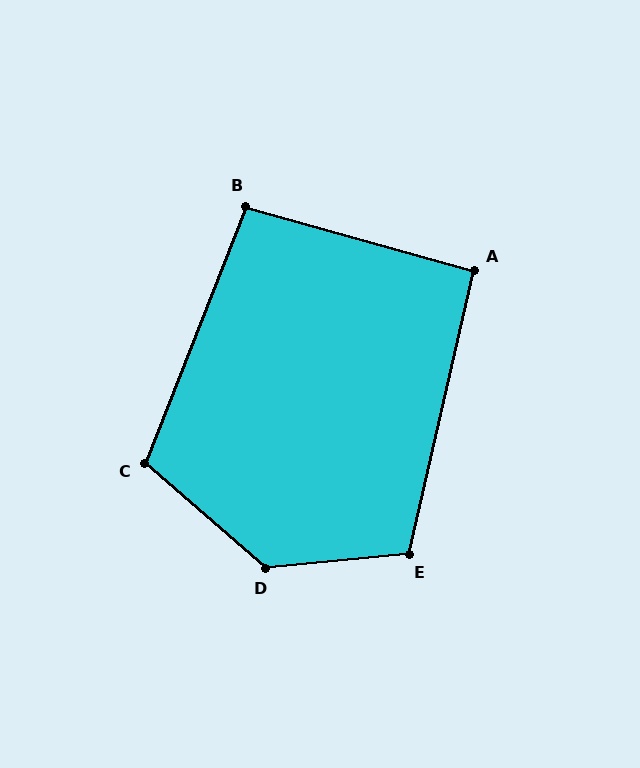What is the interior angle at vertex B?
Approximately 96 degrees (obtuse).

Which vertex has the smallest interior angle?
A, at approximately 93 degrees.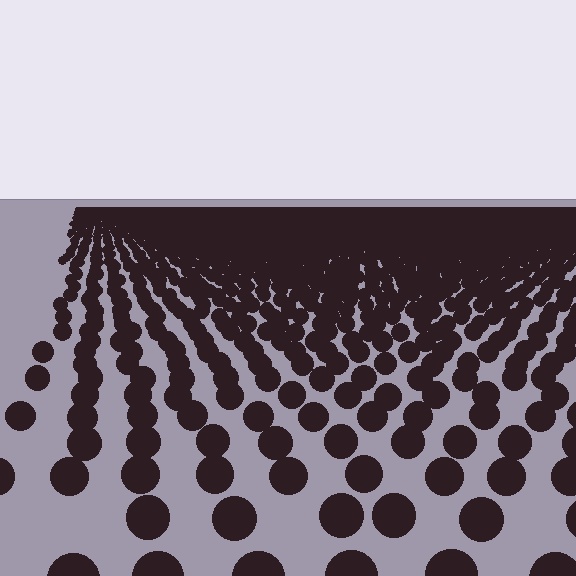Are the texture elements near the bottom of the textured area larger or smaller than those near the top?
Larger. Near the bottom, elements are closer to the viewer and appear at a bigger on-screen size.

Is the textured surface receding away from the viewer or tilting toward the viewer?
The surface is receding away from the viewer. Texture elements get smaller and denser toward the top.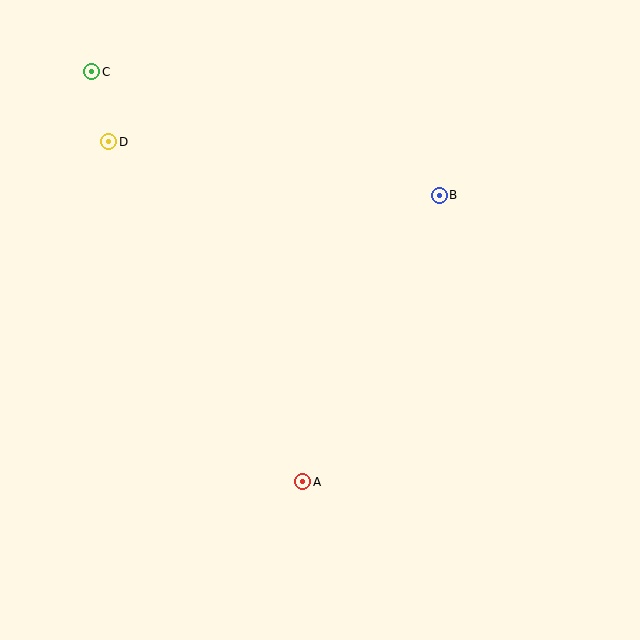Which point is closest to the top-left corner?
Point C is closest to the top-left corner.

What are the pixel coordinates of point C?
Point C is at (92, 72).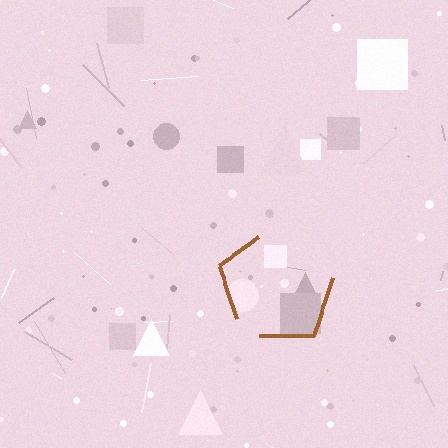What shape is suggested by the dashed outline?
The dashed outline suggests a pentagon.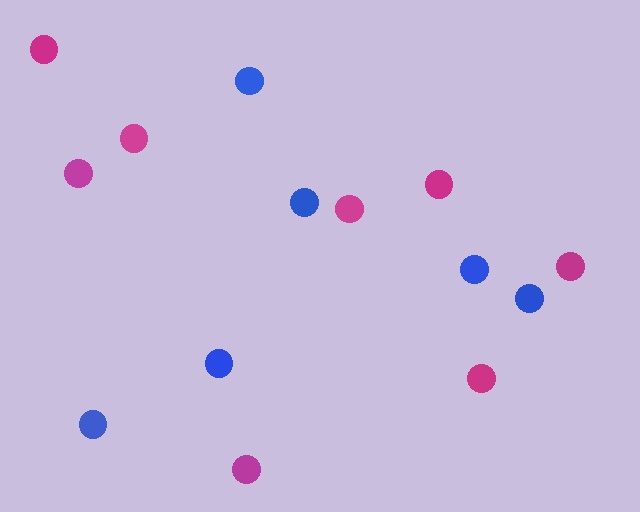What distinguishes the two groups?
There are 2 groups: one group of blue circles (6) and one group of magenta circles (8).